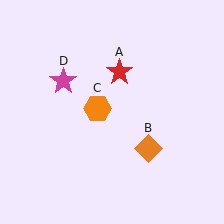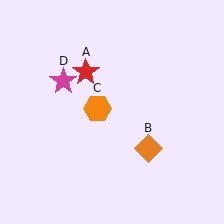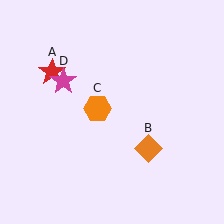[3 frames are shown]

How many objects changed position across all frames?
1 object changed position: red star (object A).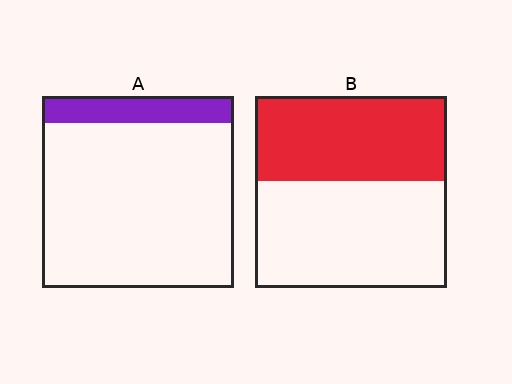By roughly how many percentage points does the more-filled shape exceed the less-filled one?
By roughly 30 percentage points (B over A).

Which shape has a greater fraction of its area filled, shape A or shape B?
Shape B.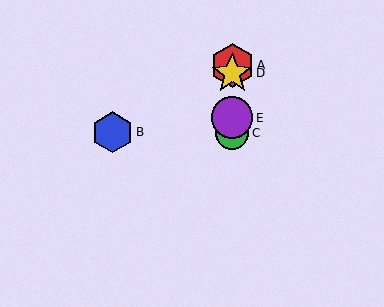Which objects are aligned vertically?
Objects A, C, D, E are aligned vertically.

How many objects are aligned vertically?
4 objects (A, C, D, E) are aligned vertically.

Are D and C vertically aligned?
Yes, both are at x≈232.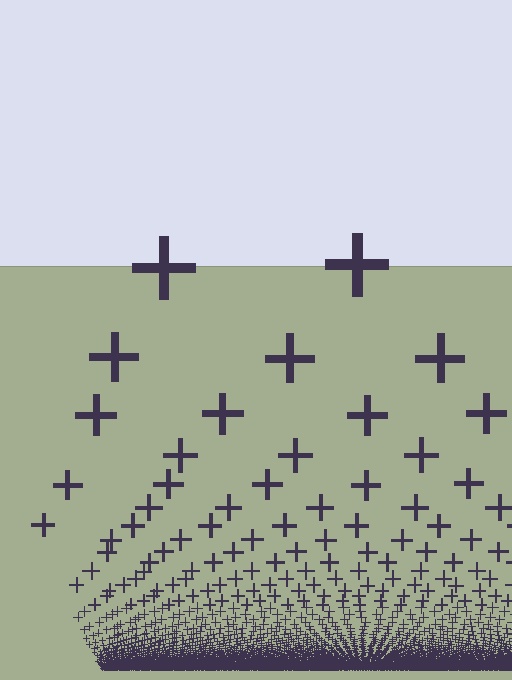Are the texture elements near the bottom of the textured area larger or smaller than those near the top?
Smaller. The gradient is inverted — elements near the bottom are smaller and denser.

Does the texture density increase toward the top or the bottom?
Density increases toward the bottom.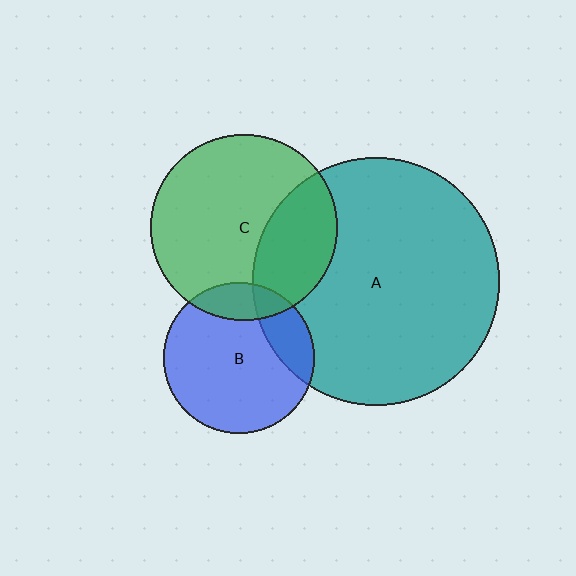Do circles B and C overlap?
Yes.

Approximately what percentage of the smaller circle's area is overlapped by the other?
Approximately 15%.